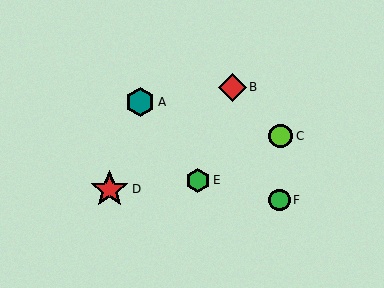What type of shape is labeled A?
Shape A is a teal hexagon.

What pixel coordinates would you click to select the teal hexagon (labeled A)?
Click at (140, 102) to select the teal hexagon A.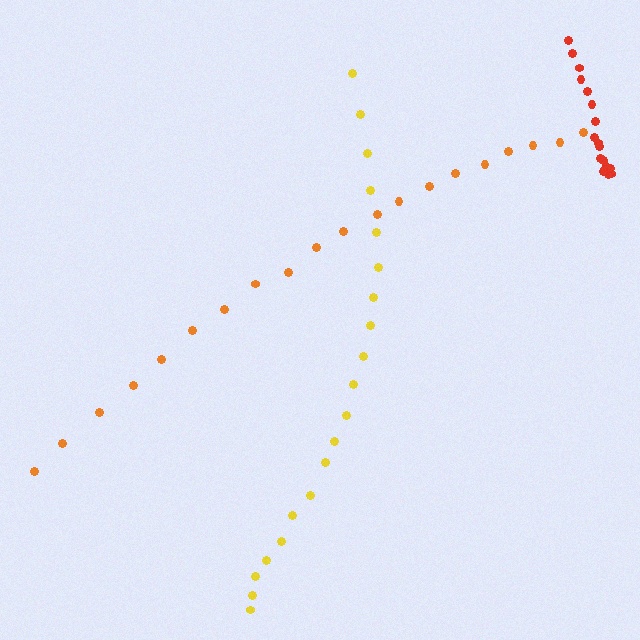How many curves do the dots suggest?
There are 3 distinct paths.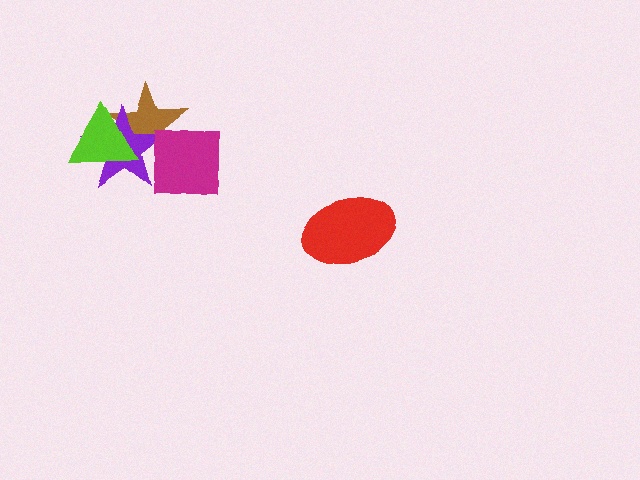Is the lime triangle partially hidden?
No, no other shape covers it.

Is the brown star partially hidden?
Yes, it is partially covered by another shape.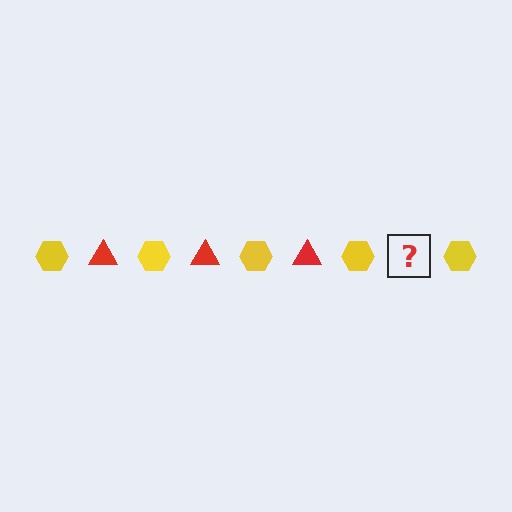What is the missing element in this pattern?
The missing element is a red triangle.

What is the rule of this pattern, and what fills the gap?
The rule is that the pattern alternates between yellow hexagon and red triangle. The gap should be filled with a red triangle.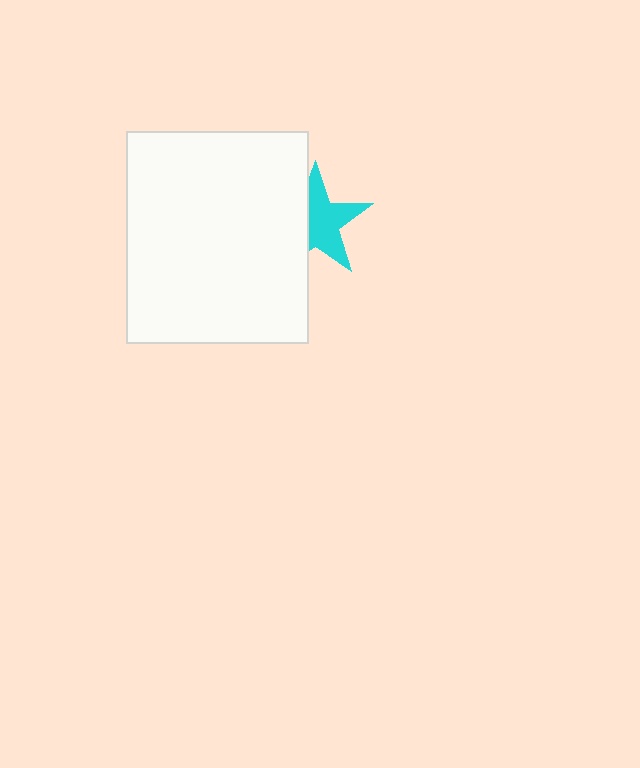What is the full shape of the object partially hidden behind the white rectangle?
The partially hidden object is a cyan star.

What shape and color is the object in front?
The object in front is a white rectangle.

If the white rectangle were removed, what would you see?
You would see the complete cyan star.